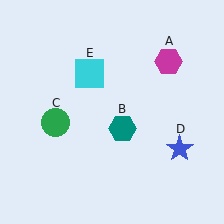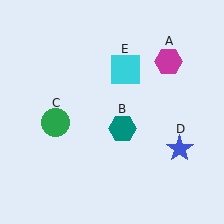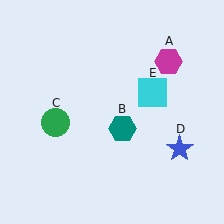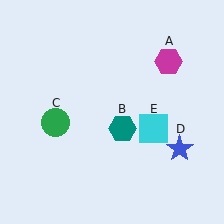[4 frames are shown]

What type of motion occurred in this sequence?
The cyan square (object E) rotated clockwise around the center of the scene.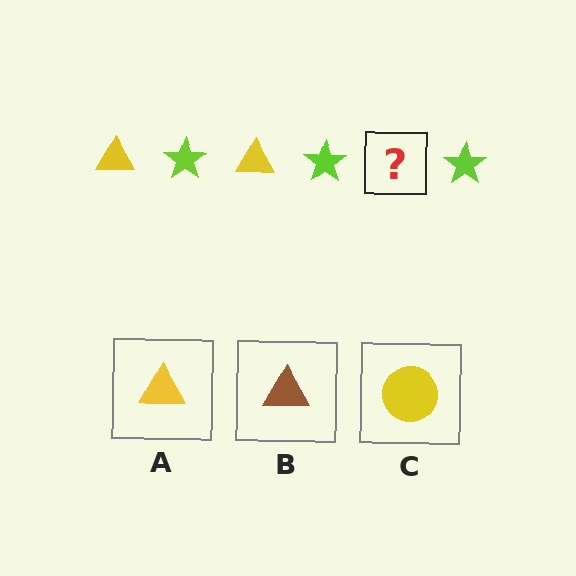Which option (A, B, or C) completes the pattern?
A.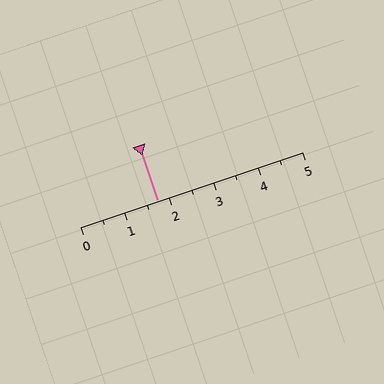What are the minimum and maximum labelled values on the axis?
The axis runs from 0 to 5.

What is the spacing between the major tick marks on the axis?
The major ticks are spaced 1 apart.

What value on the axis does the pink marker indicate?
The marker indicates approximately 1.8.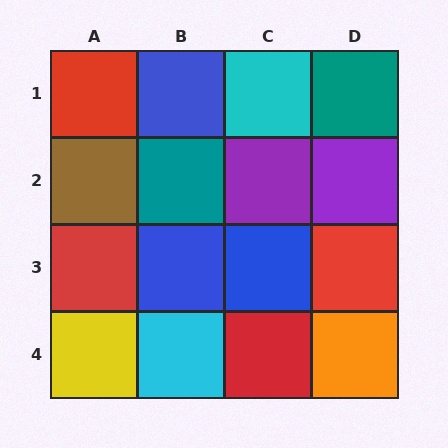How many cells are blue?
3 cells are blue.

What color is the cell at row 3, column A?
Red.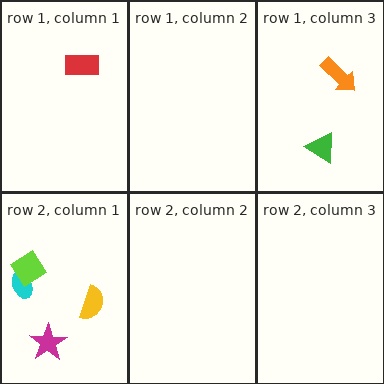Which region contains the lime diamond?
The row 2, column 1 region.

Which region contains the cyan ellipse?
The row 2, column 1 region.